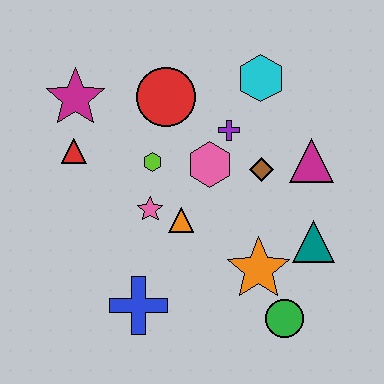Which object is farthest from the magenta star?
The green circle is farthest from the magenta star.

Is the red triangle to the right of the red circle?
No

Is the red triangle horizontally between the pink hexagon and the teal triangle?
No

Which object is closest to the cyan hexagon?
The purple cross is closest to the cyan hexagon.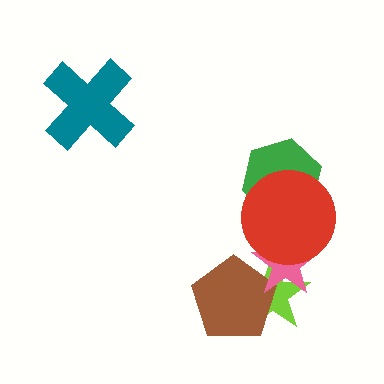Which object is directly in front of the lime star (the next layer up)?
The brown pentagon is directly in front of the lime star.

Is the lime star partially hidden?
Yes, it is partially covered by another shape.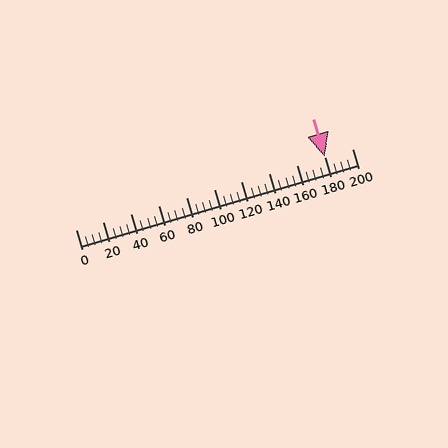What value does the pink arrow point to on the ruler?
The pink arrow points to approximately 180.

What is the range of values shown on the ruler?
The ruler shows values from 0 to 200.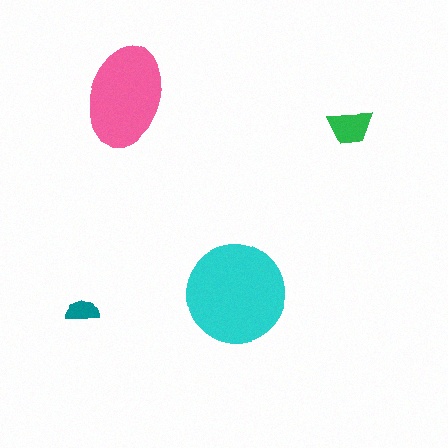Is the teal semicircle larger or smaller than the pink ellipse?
Smaller.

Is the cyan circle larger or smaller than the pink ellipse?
Larger.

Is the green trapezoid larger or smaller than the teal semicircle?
Larger.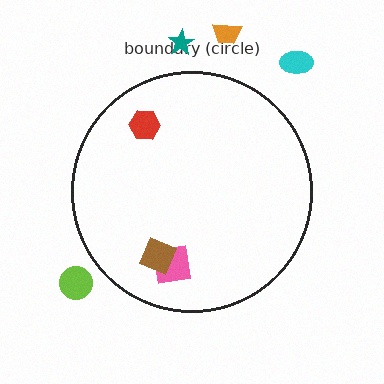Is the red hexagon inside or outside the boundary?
Inside.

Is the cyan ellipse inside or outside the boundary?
Outside.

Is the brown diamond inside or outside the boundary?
Inside.